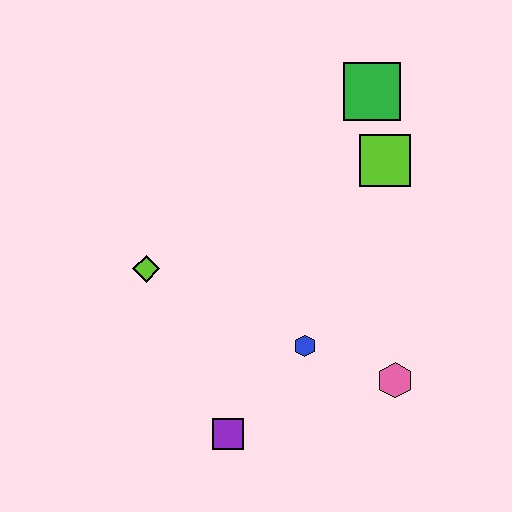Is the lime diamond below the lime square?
Yes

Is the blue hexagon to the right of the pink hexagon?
No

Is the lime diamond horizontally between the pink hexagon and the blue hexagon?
No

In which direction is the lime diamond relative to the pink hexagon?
The lime diamond is to the left of the pink hexagon.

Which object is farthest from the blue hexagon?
The green square is farthest from the blue hexagon.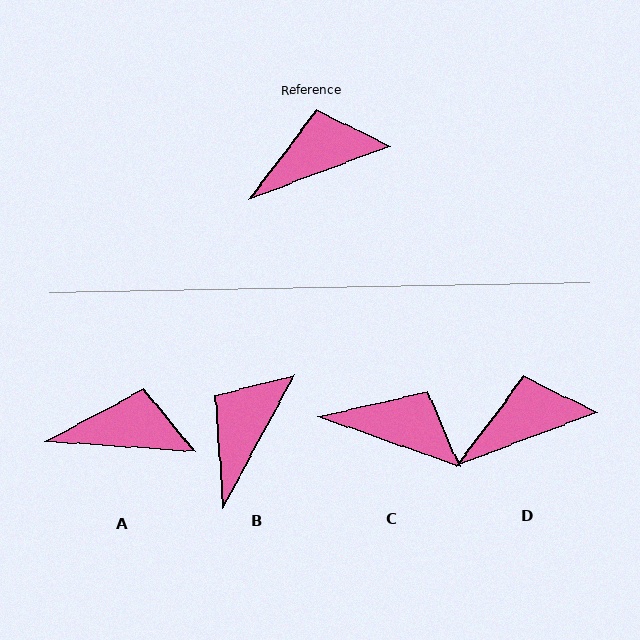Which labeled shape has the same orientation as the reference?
D.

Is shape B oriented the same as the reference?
No, it is off by about 41 degrees.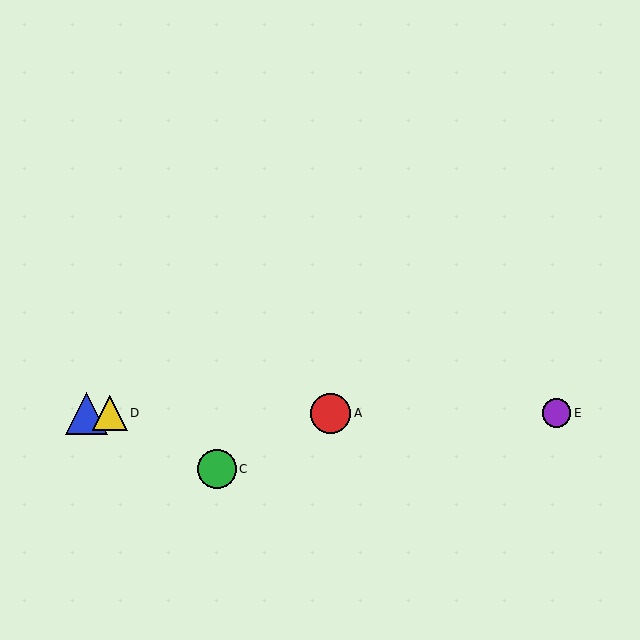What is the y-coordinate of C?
Object C is at y≈469.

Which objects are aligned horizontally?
Objects A, B, D, E are aligned horizontally.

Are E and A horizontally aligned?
Yes, both are at y≈413.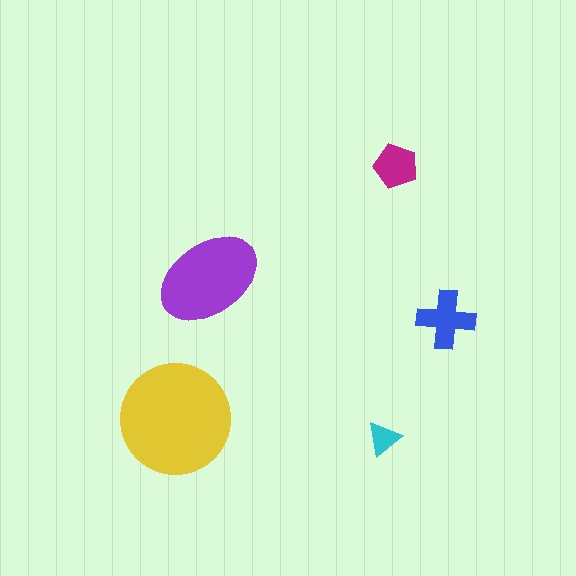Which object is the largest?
The yellow circle.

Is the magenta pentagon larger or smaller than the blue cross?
Smaller.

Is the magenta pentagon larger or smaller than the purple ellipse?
Smaller.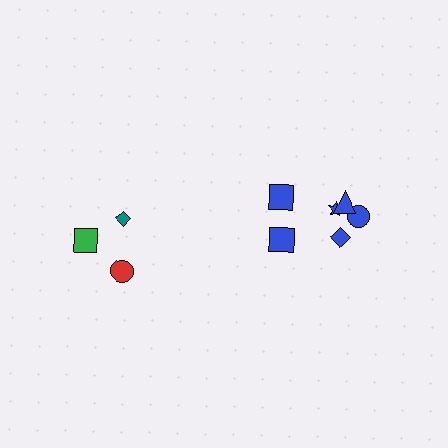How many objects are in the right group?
There are 7 objects.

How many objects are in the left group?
There are 3 objects.